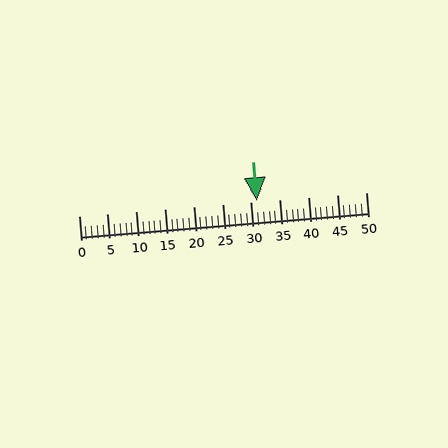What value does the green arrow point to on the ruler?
The green arrow points to approximately 31.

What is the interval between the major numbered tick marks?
The major tick marks are spaced 5 units apart.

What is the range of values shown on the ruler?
The ruler shows values from 0 to 50.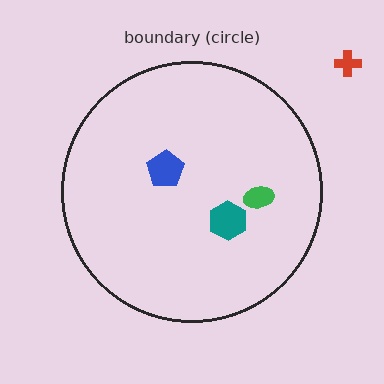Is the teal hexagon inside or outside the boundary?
Inside.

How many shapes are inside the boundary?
3 inside, 1 outside.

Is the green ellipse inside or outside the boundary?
Inside.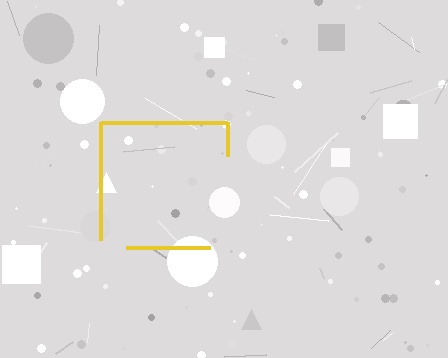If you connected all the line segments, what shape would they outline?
They would outline a square.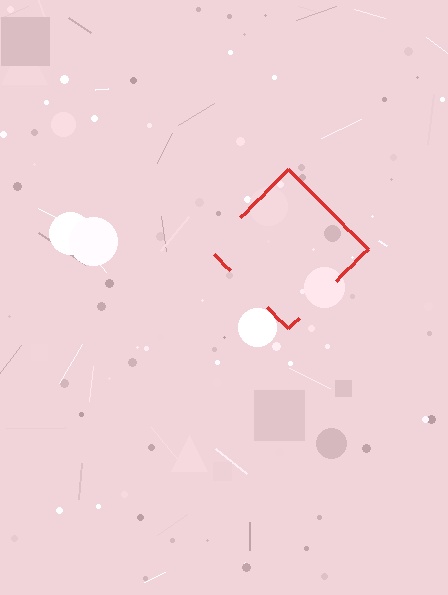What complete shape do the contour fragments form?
The contour fragments form a diamond.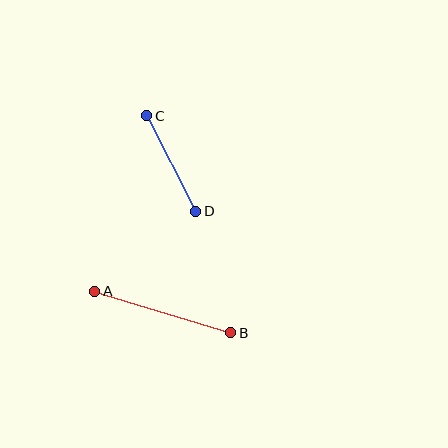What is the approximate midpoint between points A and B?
The midpoint is at approximately (163, 312) pixels.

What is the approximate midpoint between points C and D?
The midpoint is at approximately (171, 164) pixels.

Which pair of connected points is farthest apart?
Points A and B are farthest apart.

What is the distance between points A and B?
The distance is approximately 142 pixels.